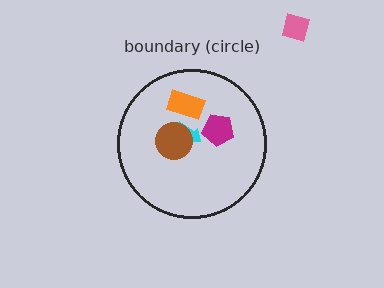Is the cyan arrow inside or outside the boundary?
Inside.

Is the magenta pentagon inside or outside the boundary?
Inside.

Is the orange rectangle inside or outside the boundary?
Inside.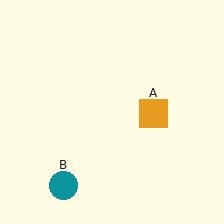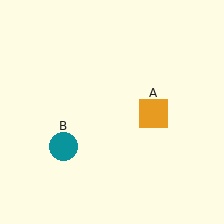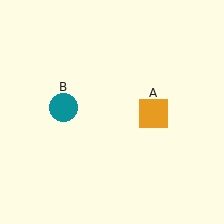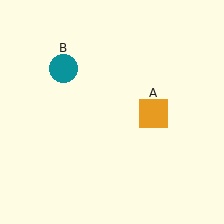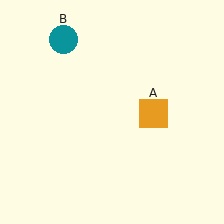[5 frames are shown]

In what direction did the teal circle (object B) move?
The teal circle (object B) moved up.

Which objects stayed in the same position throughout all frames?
Orange square (object A) remained stationary.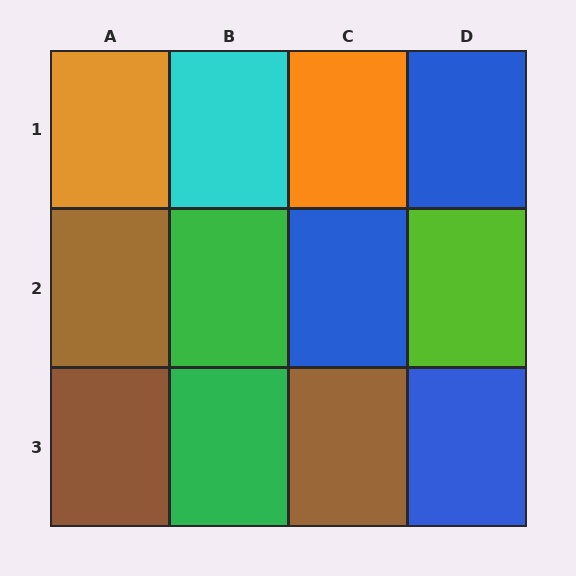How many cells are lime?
1 cell is lime.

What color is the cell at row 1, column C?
Orange.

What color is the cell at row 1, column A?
Orange.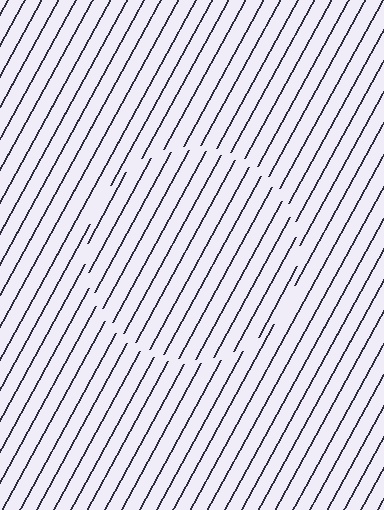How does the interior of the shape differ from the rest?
The interior of the shape contains the same grating, shifted by half a period — the contour is defined by the phase discontinuity where line-ends from the inner and outer gratings abut.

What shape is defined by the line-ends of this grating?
An illusory circle. The interior of the shape contains the same grating, shifted by half a period — the contour is defined by the phase discontinuity where line-ends from the inner and outer gratings abut.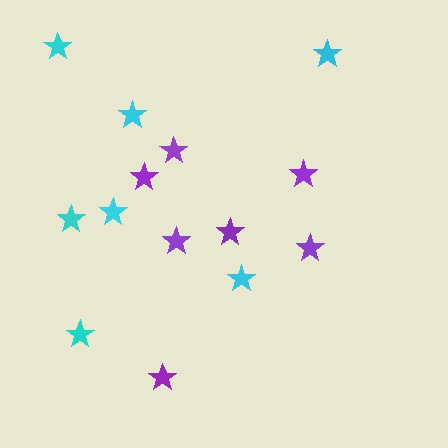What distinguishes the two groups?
There are 2 groups: one group of purple stars (7) and one group of cyan stars (7).